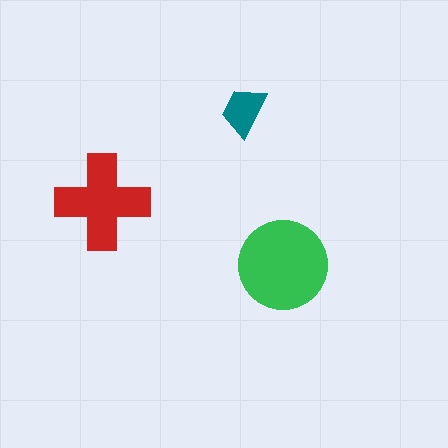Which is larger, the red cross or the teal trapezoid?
The red cross.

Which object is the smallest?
The teal trapezoid.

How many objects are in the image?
There are 3 objects in the image.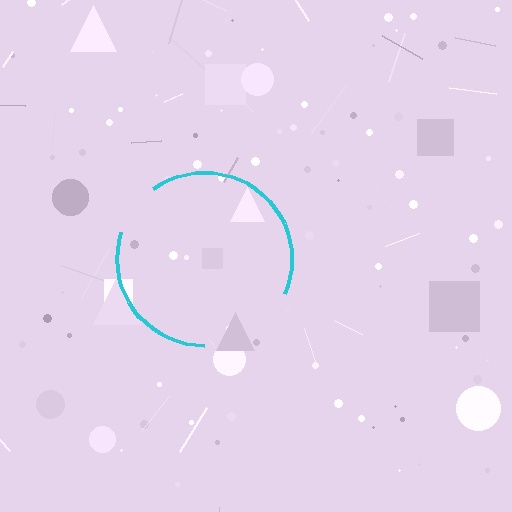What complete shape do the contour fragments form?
The contour fragments form a circle.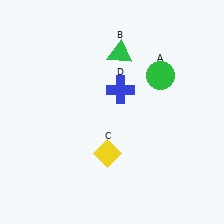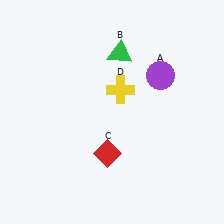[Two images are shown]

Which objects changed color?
A changed from green to purple. C changed from yellow to red. D changed from blue to yellow.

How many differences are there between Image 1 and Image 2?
There are 3 differences between the two images.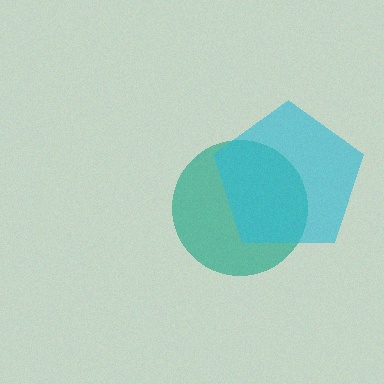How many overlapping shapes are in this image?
There are 2 overlapping shapes in the image.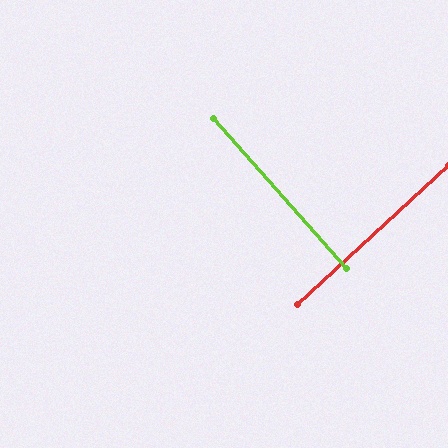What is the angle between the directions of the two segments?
Approximately 89 degrees.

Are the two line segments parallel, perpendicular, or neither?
Perpendicular — they meet at approximately 89°.